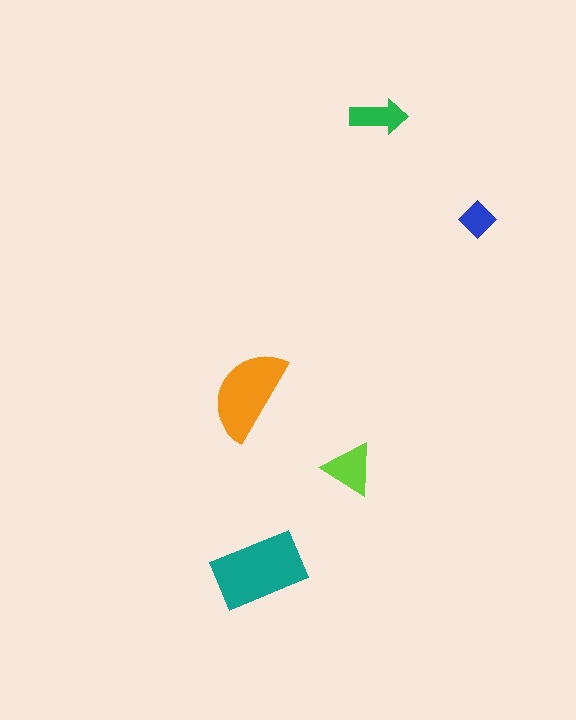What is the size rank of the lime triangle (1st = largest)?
3rd.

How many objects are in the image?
There are 5 objects in the image.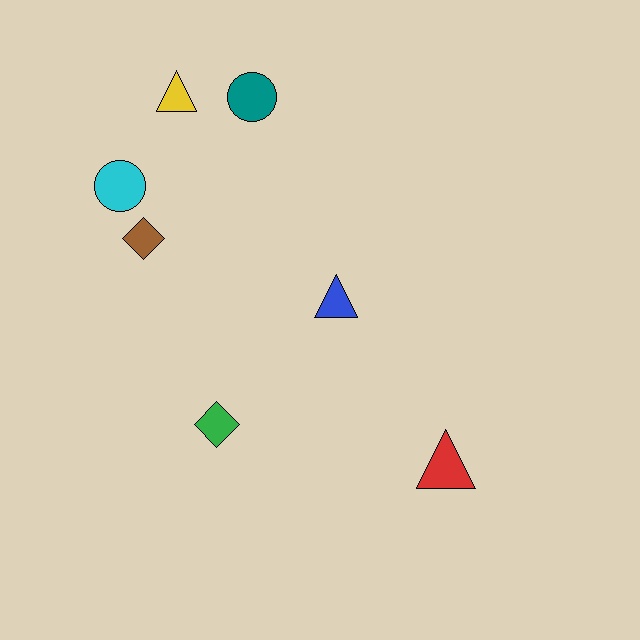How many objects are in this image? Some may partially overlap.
There are 7 objects.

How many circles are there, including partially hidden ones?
There are 2 circles.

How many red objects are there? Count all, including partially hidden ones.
There is 1 red object.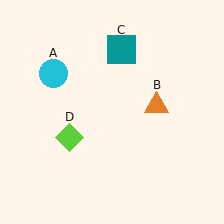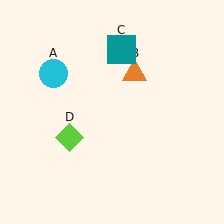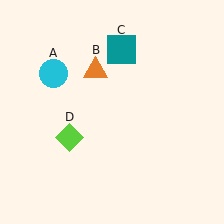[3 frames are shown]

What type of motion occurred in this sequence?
The orange triangle (object B) rotated counterclockwise around the center of the scene.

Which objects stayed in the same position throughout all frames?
Cyan circle (object A) and teal square (object C) and lime diamond (object D) remained stationary.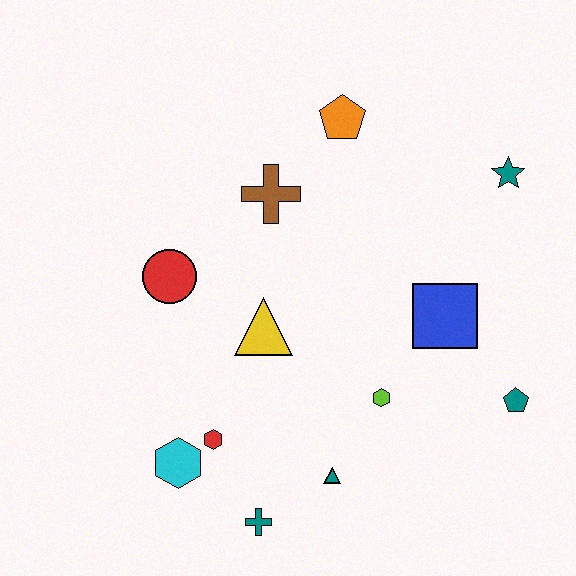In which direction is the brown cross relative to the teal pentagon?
The brown cross is to the left of the teal pentagon.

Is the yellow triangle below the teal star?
Yes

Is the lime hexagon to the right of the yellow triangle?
Yes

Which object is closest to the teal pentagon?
The blue square is closest to the teal pentagon.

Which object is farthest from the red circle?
The teal pentagon is farthest from the red circle.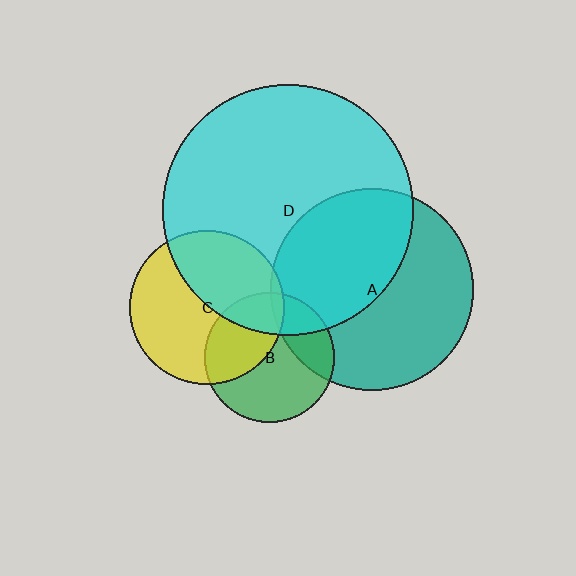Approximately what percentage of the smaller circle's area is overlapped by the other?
Approximately 5%.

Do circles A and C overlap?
Yes.